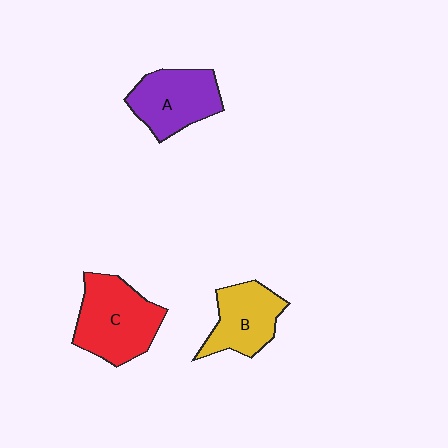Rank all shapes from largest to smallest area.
From largest to smallest: C (red), A (purple), B (yellow).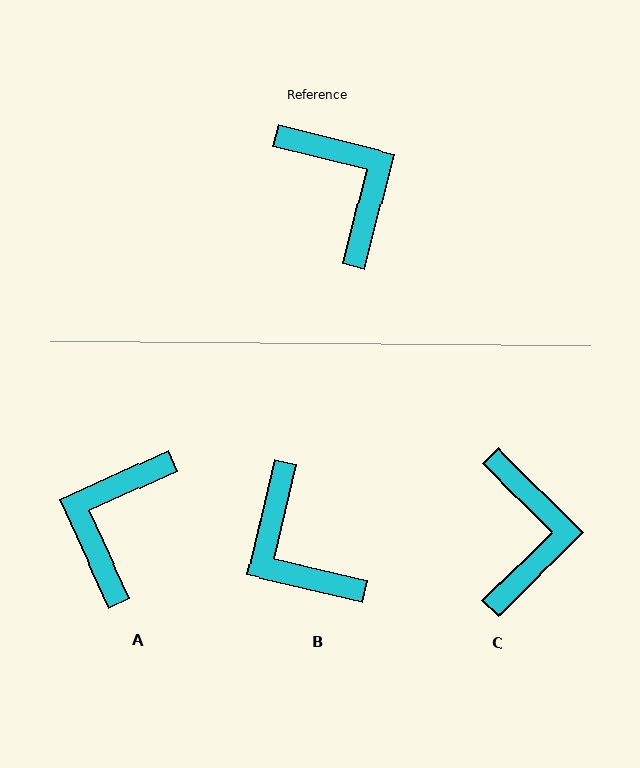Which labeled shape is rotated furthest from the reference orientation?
B, about 179 degrees away.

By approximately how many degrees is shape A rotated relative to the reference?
Approximately 129 degrees counter-clockwise.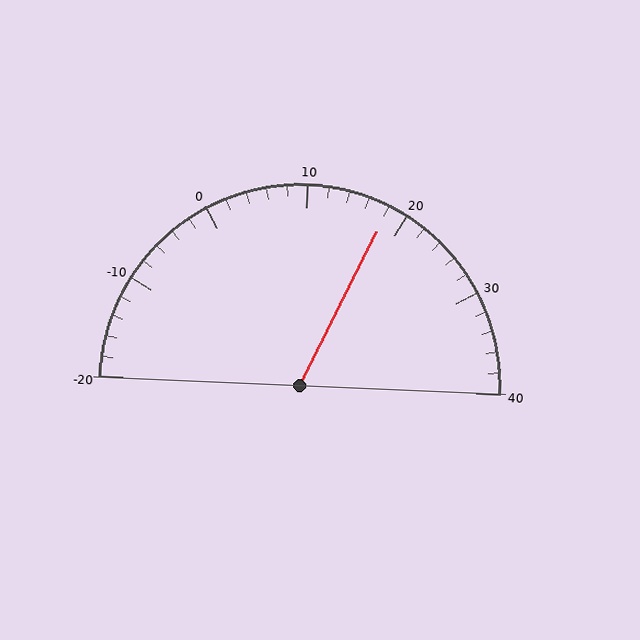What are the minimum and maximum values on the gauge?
The gauge ranges from -20 to 40.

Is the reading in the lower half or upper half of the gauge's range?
The reading is in the upper half of the range (-20 to 40).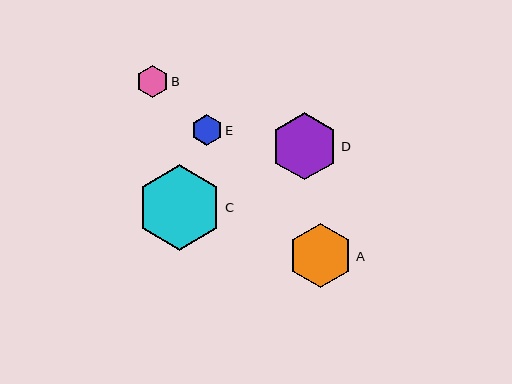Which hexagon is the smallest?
Hexagon E is the smallest with a size of approximately 31 pixels.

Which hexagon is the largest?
Hexagon C is the largest with a size of approximately 85 pixels.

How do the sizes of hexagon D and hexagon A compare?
Hexagon D and hexagon A are approximately the same size.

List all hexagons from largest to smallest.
From largest to smallest: C, D, A, B, E.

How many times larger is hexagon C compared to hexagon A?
Hexagon C is approximately 1.3 times the size of hexagon A.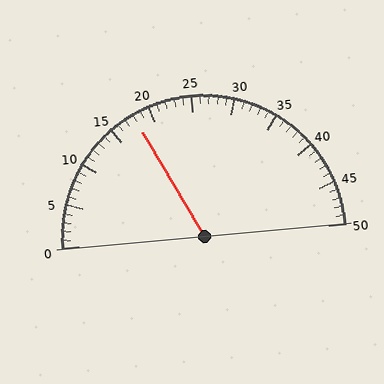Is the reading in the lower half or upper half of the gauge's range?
The reading is in the lower half of the range (0 to 50).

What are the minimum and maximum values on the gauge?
The gauge ranges from 0 to 50.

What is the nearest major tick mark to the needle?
The nearest major tick mark is 20.